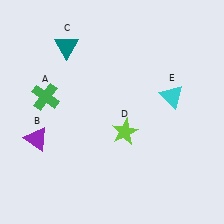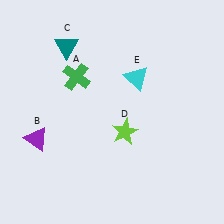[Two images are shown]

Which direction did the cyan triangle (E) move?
The cyan triangle (E) moved left.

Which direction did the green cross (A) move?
The green cross (A) moved right.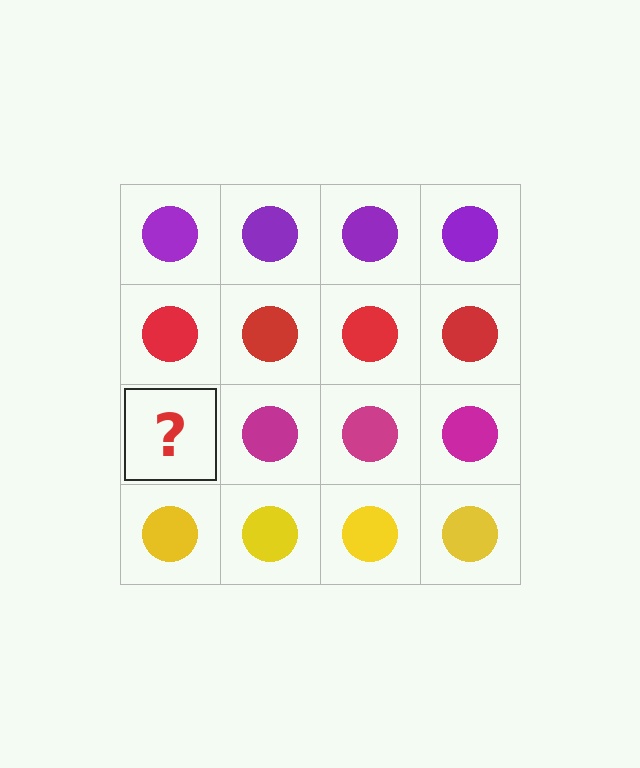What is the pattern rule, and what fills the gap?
The rule is that each row has a consistent color. The gap should be filled with a magenta circle.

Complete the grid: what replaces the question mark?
The question mark should be replaced with a magenta circle.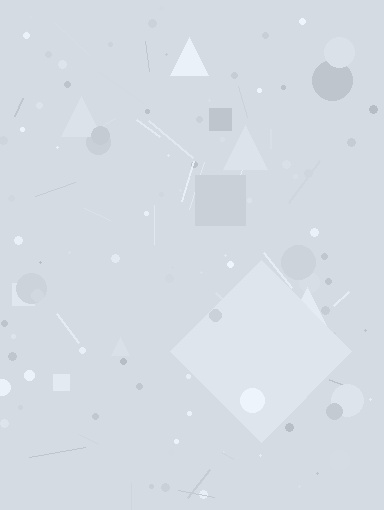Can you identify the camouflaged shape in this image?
The camouflaged shape is a diamond.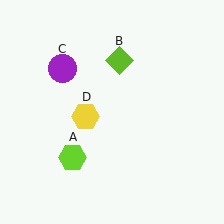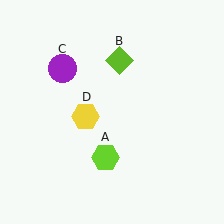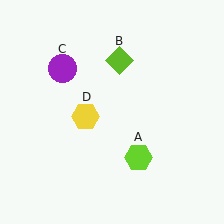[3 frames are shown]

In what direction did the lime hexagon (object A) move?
The lime hexagon (object A) moved right.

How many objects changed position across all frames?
1 object changed position: lime hexagon (object A).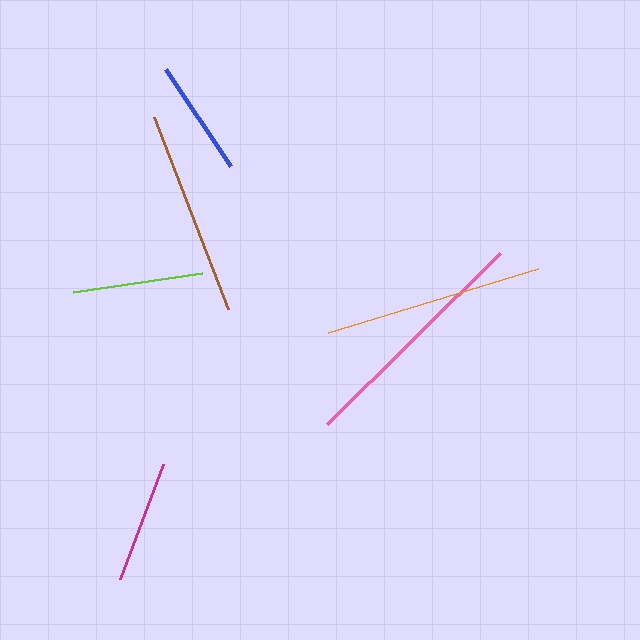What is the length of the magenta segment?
The magenta segment is approximately 123 pixels long.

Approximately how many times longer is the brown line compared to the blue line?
The brown line is approximately 1.8 times the length of the blue line.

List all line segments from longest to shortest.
From longest to shortest: pink, orange, brown, lime, magenta, blue.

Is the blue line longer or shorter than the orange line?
The orange line is longer than the blue line.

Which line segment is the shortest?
The blue line is the shortest at approximately 117 pixels.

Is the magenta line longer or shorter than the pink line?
The pink line is longer than the magenta line.